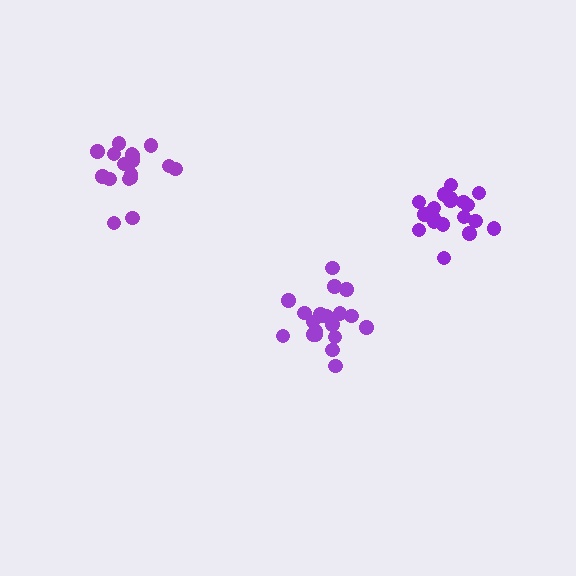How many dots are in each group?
Group 1: 20 dots, Group 2: 18 dots, Group 3: 20 dots (58 total).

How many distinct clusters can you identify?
There are 3 distinct clusters.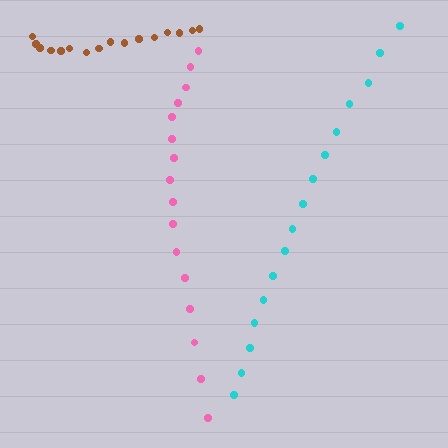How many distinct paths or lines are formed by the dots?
There are 3 distinct paths.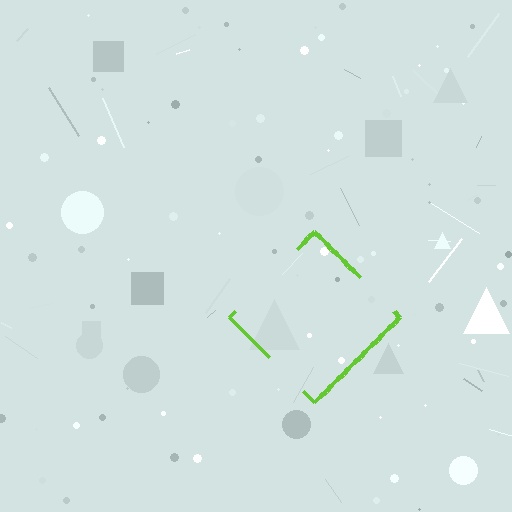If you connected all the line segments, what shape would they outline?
They would outline a diamond.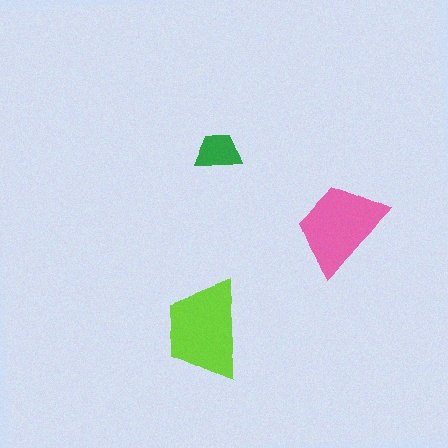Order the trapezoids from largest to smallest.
the lime one, the pink one, the green one.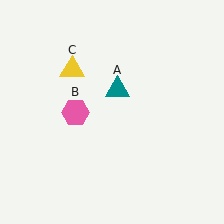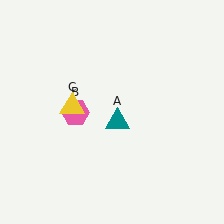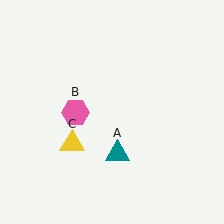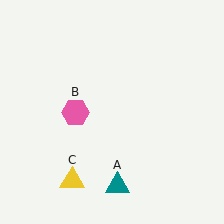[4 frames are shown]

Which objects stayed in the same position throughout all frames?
Pink hexagon (object B) remained stationary.